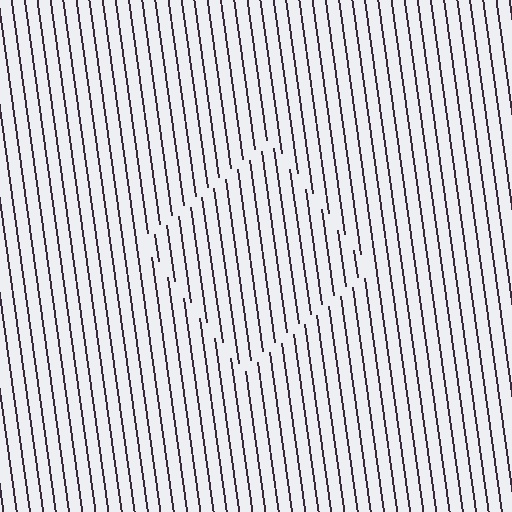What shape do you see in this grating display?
An illusory square. The interior of the shape contains the same grating, shifted by half a period — the contour is defined by the phase discontinuity where line-ends from the inner and outer gratings abut.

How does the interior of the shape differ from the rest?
The interior of the shape contains the same grating, shifted by half a period — the contour is defined by the phase discontinuity where line-ends from the inner and outer gratings abut.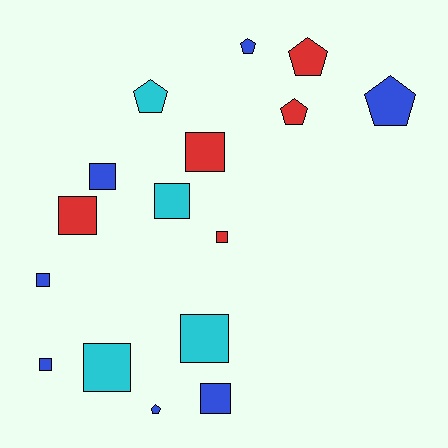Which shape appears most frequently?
Square, with 10 objects.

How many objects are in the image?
There are 16 objects.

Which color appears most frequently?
Blue, with 7 objects.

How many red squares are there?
There are 3 red squares.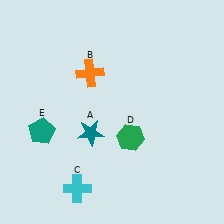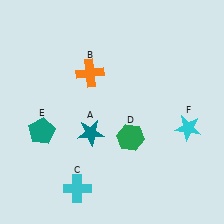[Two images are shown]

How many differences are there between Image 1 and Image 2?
There is 1 difference between the two images.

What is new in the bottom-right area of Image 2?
A cyan star (F) was added in the bottom-right area of Image 2.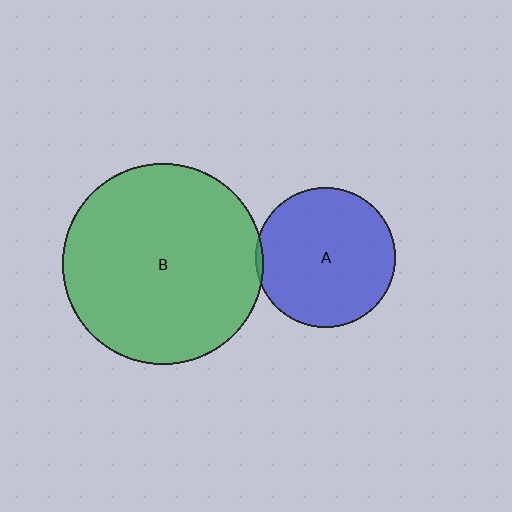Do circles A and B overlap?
Yes.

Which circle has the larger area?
Circle B (green).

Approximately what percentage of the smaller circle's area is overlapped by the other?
Approximately 5%.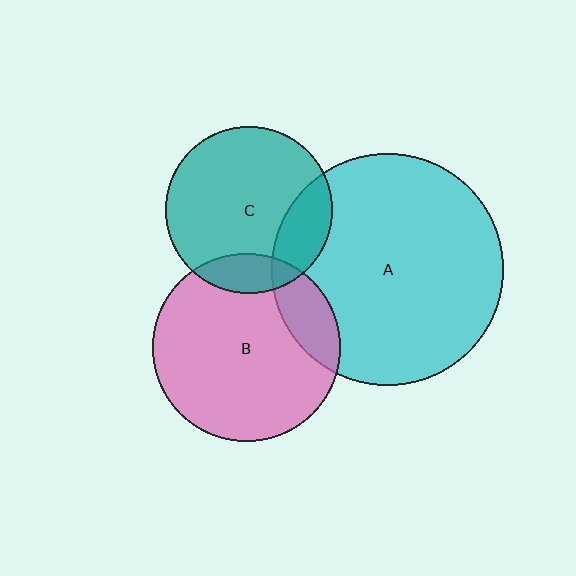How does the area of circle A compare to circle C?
Approximately 1.9 times.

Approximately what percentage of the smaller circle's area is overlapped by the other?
Approximately 15%.